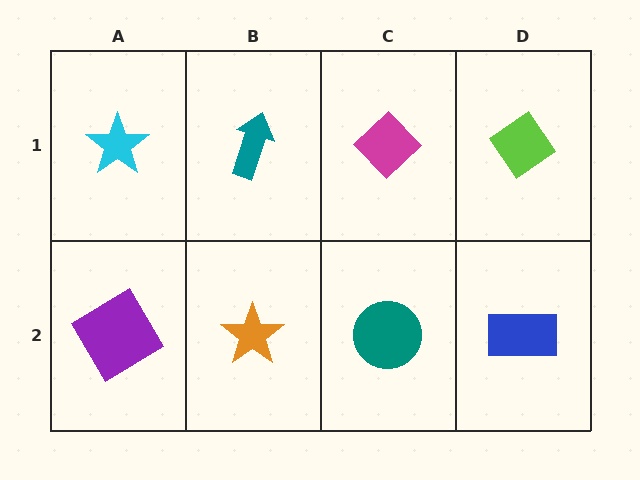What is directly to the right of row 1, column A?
A teal arrow.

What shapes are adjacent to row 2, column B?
A teal arrow (row 1, column B), a purple diamond (row 2, column A), a teal circle (row 2, column C).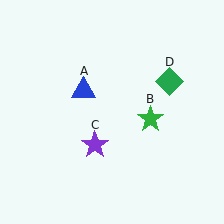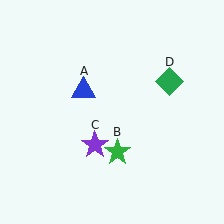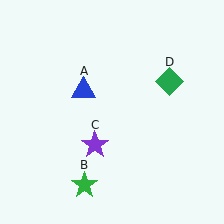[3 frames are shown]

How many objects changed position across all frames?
1 object changed position: green star (object B).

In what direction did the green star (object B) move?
The green star (object B) moved down and to the left.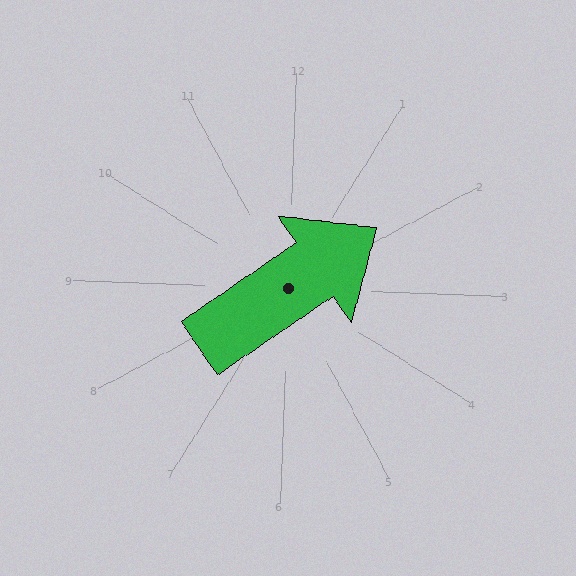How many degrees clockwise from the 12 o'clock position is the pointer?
Approximately 54 degrees.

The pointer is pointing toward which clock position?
Roughly 2 o'clock.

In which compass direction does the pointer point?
Northeast.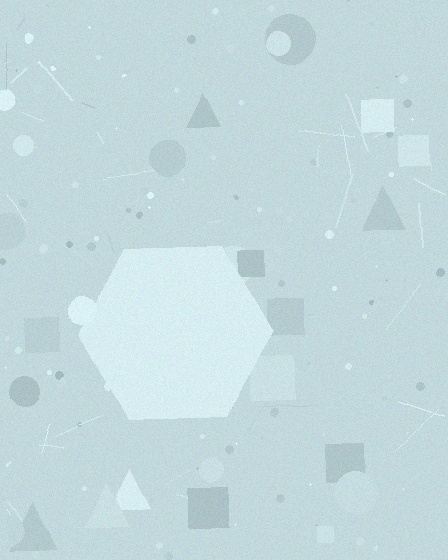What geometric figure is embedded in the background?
A hexagon is embedded in the background.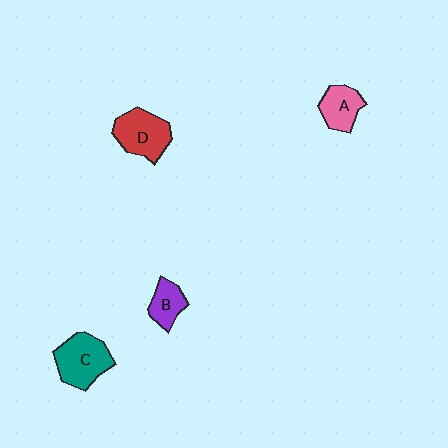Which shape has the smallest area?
Shape B (purple).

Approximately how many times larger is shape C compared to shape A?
Approximately 1.5 times.